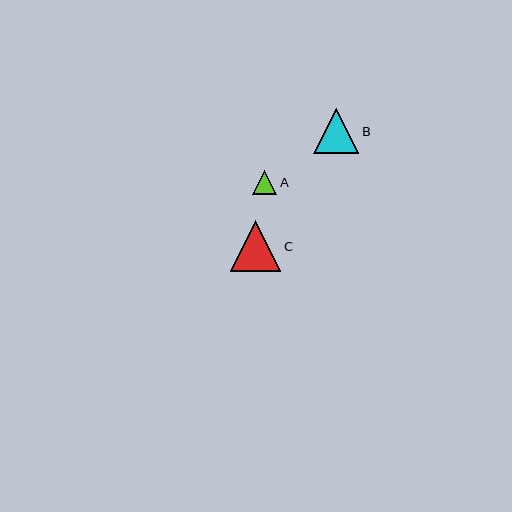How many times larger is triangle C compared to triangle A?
Triangle C is approximately 2.1 times the size of triangle A.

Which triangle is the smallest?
Triangle A is the smallest with a size of approximately 24 pixels.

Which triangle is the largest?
Triangle C is the largest with a size of approximately 51 pixels.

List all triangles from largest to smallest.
From largest to smallest: C, B, A.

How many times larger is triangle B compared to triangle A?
Triangle B is approximately 1.8 times the size of triangle A.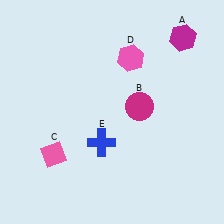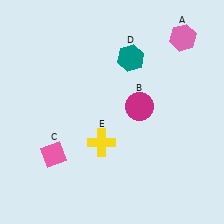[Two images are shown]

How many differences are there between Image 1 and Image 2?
There are 3 differences between the two images.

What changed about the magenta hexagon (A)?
In Image 1, A is magenta. In Image 2, it changed to pink.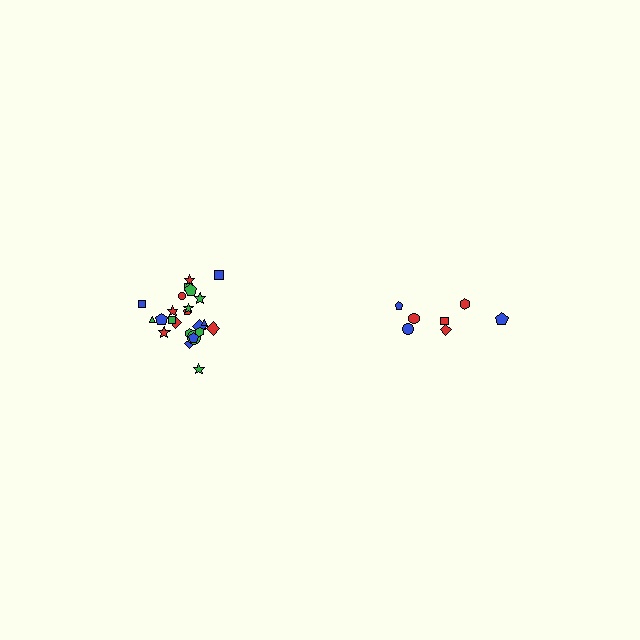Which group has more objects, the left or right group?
The left group.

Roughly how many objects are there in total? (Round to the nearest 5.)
Roughly 30 objects in total.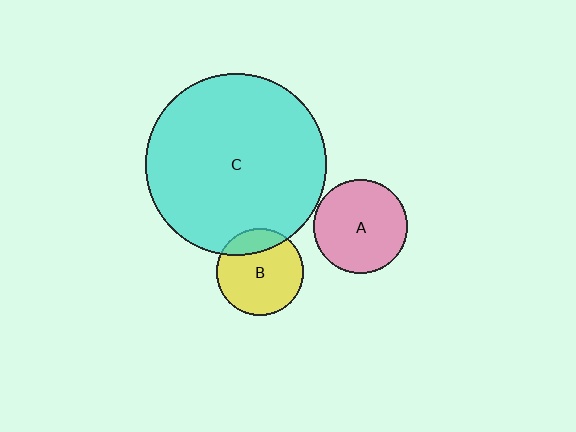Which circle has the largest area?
Circle C (cyan).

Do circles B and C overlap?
Yes.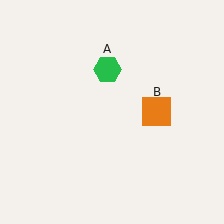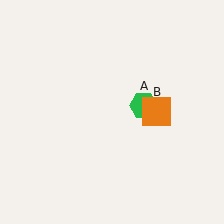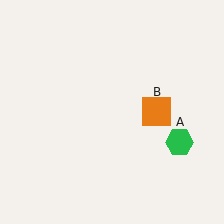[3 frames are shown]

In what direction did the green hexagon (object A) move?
The green hexagon (object A) moved down and to the right.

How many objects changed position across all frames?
1 object changed position: green hexagon (object A).